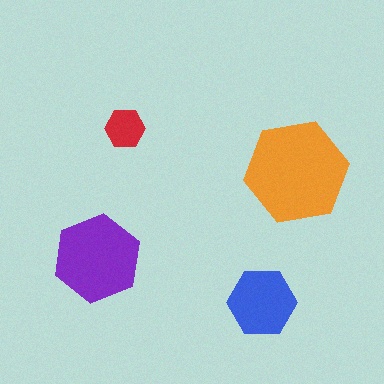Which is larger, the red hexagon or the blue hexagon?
The blue one.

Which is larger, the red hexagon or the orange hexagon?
The orange one.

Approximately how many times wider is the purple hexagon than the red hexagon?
About 2 times wider.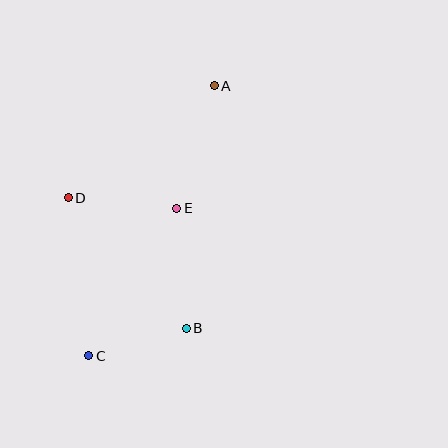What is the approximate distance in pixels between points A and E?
The distance between A and E is approximately 128 pixels.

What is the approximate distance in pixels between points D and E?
The distance between D and E is approximately 109 pixels.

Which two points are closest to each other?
Points B and C are closest to each other.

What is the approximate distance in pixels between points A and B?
The distance between A and B is approximately 244 pixels.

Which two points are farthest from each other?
Points A and C are farthest from each other.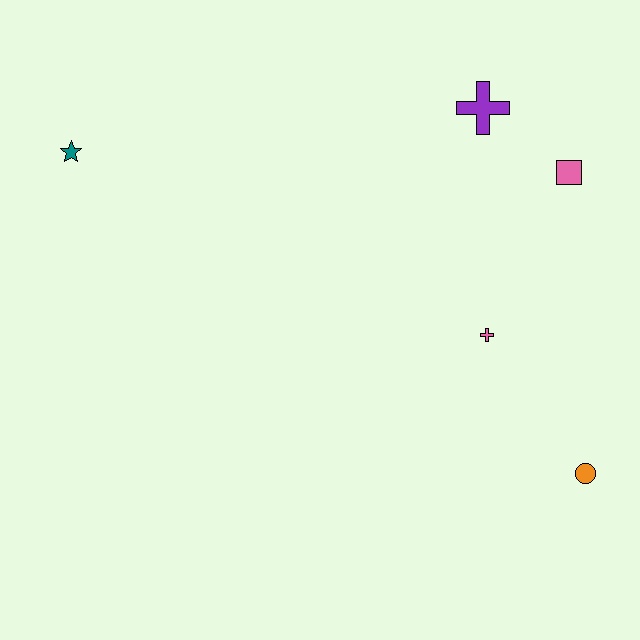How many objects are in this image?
There are 5 objects.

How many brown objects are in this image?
There are no brown objects.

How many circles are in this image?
There is 1 circle.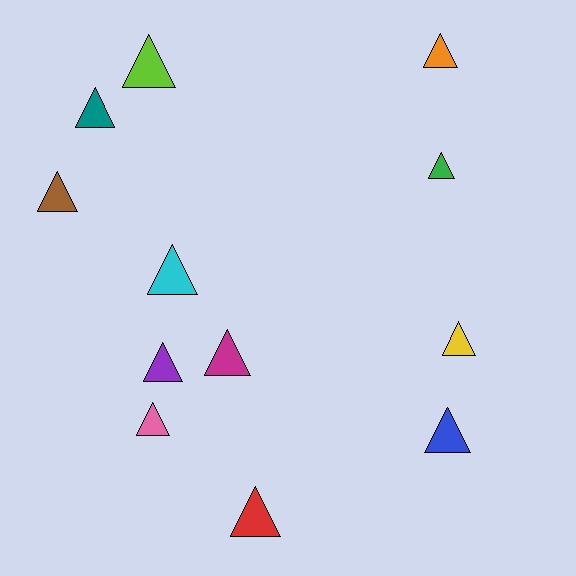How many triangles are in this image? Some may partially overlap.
There are 12 triangles.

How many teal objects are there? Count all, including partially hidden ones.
There is 1 teal object.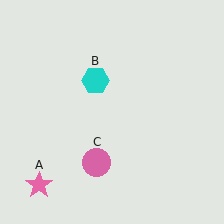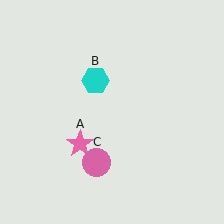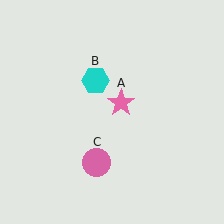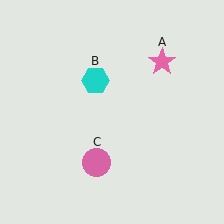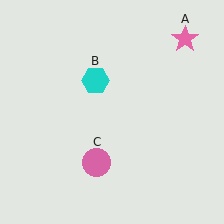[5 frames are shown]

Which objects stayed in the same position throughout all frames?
Cyan hexagon (object B) and pink circle (object C) remained stationary.